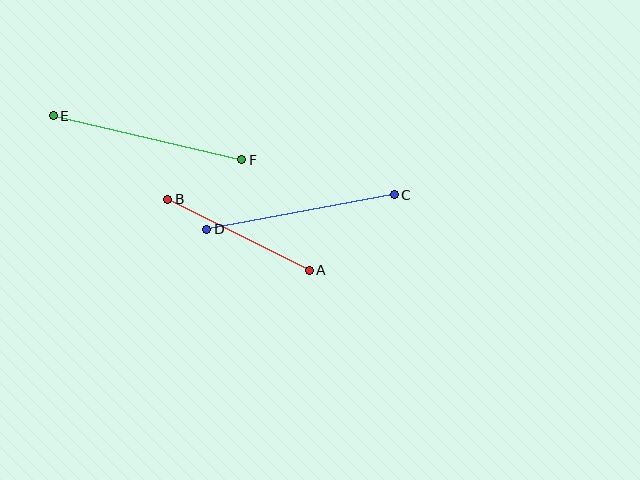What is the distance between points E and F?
The distance is approximately 194 pixels.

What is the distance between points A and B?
The distance is approximately 158 pixels.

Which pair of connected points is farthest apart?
Points E and F are farthest apart.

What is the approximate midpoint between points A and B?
The midpoint is at approximately (238, 235) pixels.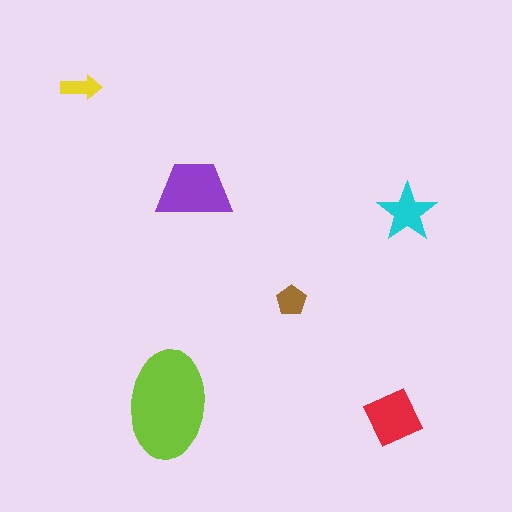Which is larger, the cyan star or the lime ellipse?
The lime ellipse.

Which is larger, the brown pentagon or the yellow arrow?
The brown pentagon.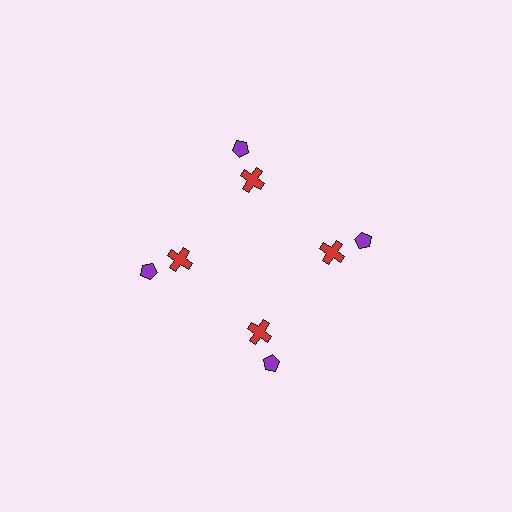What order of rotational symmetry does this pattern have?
This pattern has 4-fold rotational symmetry.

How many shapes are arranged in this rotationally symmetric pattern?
There are 8 shapes, arranged in 4 groups of 2.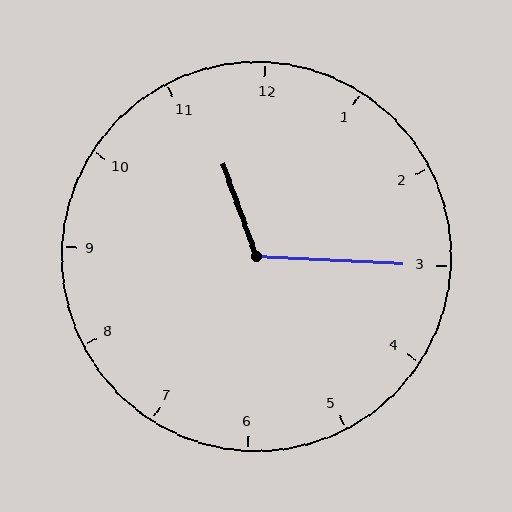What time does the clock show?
11:15.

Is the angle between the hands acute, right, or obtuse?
It is obtuse.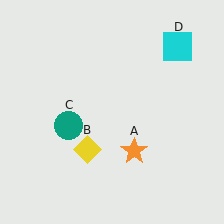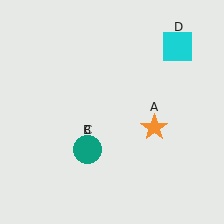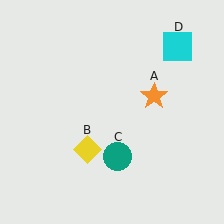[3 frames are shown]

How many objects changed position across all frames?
2 objects changed position: orange star (object A), teal circle (object C).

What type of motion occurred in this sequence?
The orange star (object A), teal circle (object C) rotated counterclockwise around the center of the scene.